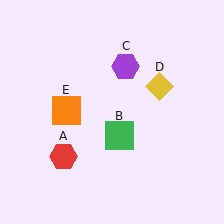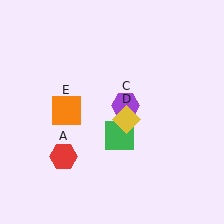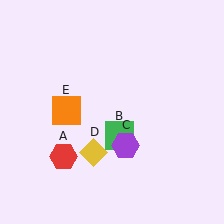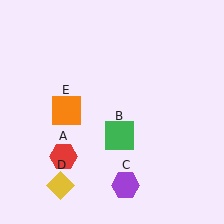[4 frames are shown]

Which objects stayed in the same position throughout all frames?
Red hexagon (object A) and green square (object B) and orange square (object E) remained stationary.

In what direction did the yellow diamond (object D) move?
The yellow diamond (object D) moved down and to the left.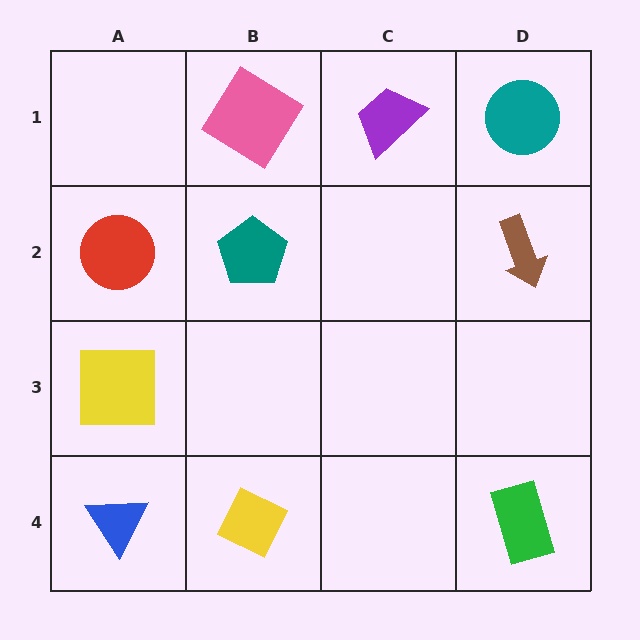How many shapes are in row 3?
1 shape.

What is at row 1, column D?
A teal circle.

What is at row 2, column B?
A teal pentagon.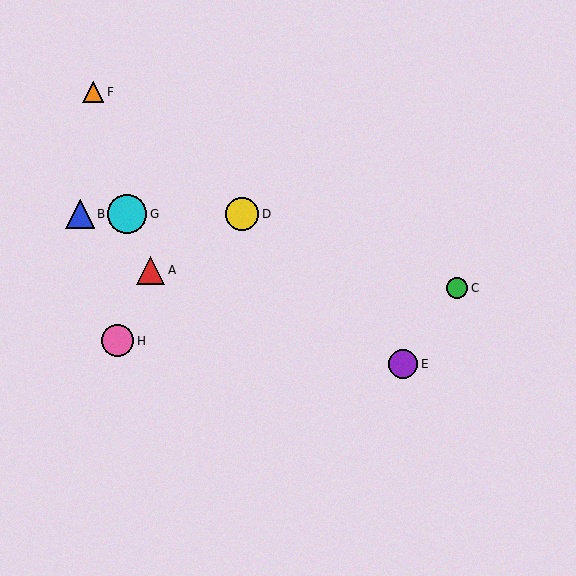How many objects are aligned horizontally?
3 objects (B, D, G) are aligned horizontally.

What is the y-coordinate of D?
Object D is at y≈214.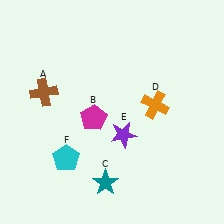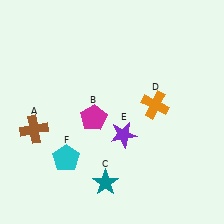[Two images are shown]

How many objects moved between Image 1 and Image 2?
1 object moved between the two images.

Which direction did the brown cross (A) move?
The brown cross (A) moved down.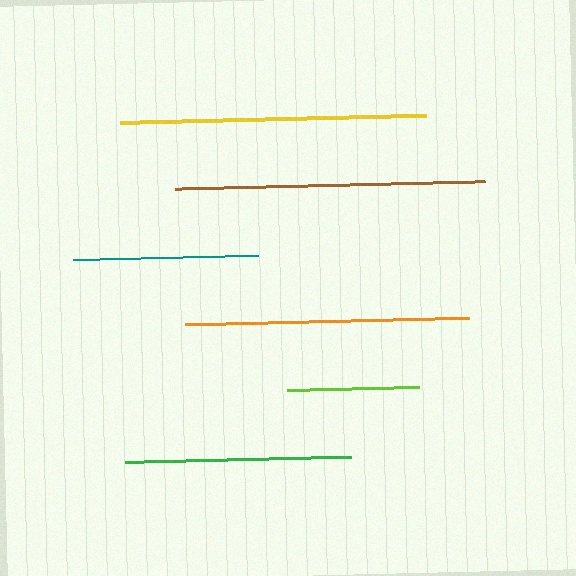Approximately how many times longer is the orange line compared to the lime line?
The orange line is approximately 2.1 times the length of the lime line.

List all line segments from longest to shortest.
From longest to shortest: brown, yellow, orange, green, teal, lime.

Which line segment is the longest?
The brown line is the longest at approximately 310 pixels.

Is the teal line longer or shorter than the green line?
The green line is longer than the teal line.